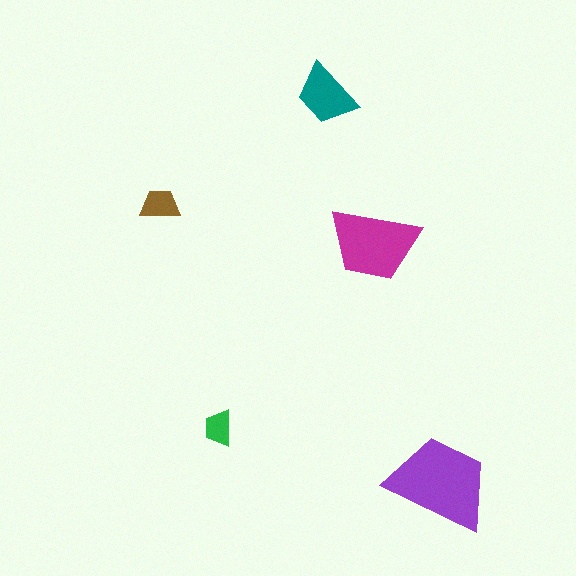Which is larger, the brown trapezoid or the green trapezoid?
The brown one.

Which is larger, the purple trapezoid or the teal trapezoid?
The purple one.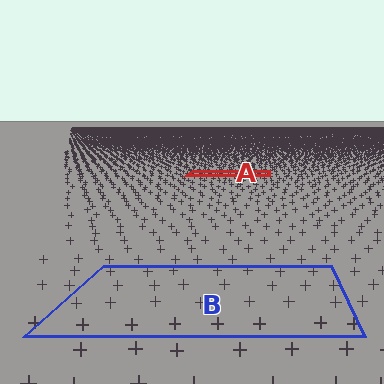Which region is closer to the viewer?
Region B is closer. The texture elements there are larger and more spread out.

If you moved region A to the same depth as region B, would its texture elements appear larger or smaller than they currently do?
They would appear larger. At a closer depth, the same texture elements are projected at a bigger on-screen size.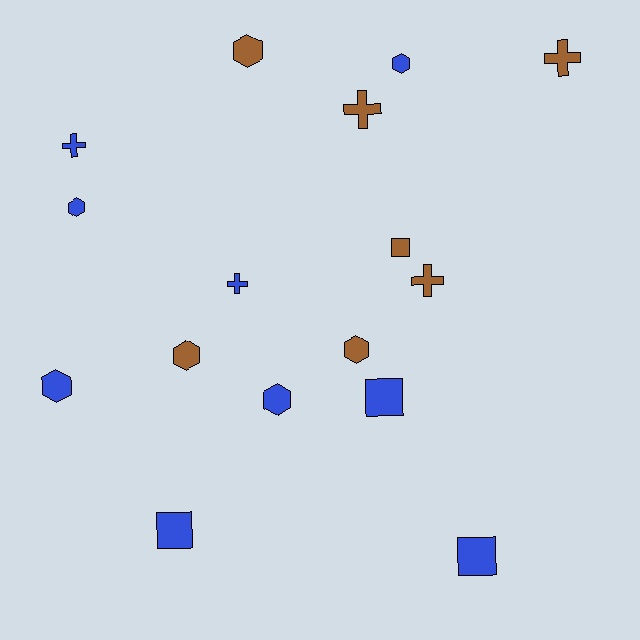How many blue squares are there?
There are 3 blue squares.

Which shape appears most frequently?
Hexagon, with 7 objects.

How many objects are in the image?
There are 16 objects.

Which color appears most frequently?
Blue, with 9 objects.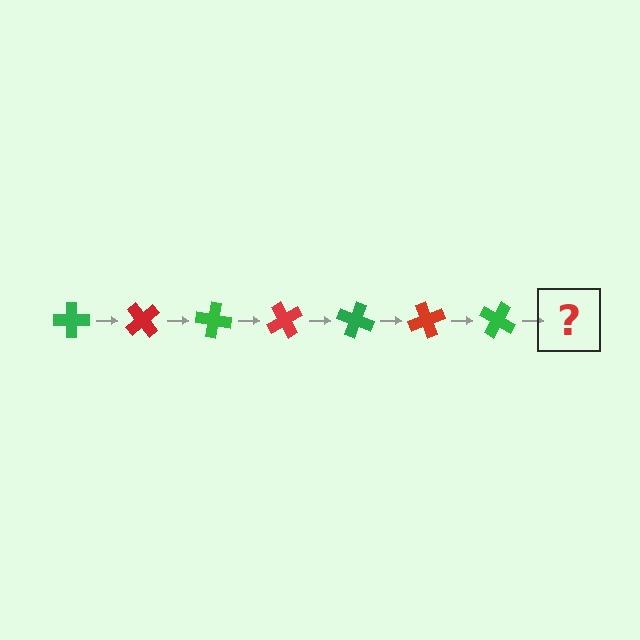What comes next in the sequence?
The next element should be a red cross, rotated 350 degrees from the start.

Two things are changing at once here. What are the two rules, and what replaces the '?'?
The two rules are that it rotates 50 degrees each step and the color cycles through green and red. The '?' should be a red cross, rotated 350 degrees from the start.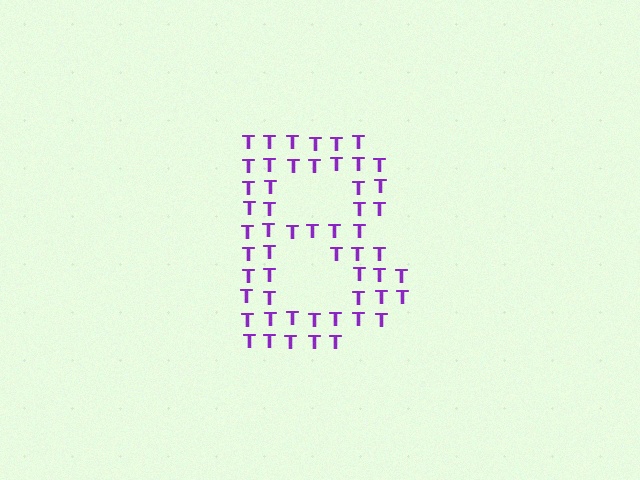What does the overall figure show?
The overall figure shows the letter B.